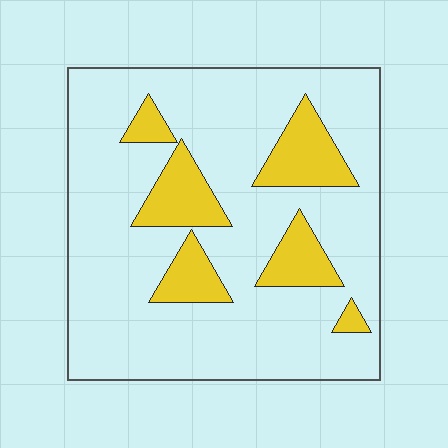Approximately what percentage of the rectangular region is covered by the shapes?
Approximately 20%.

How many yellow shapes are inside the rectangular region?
6.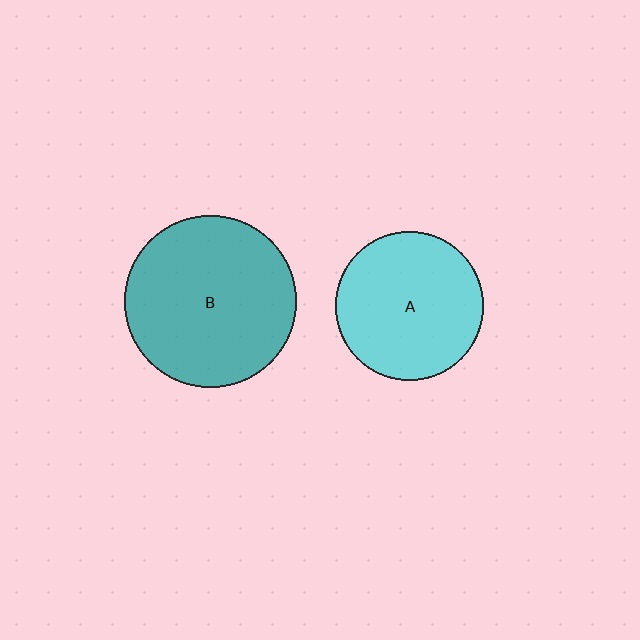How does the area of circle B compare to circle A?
Approximately 1.3 times.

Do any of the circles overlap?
No, none of the circles overlap.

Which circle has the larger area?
Circle B (teal).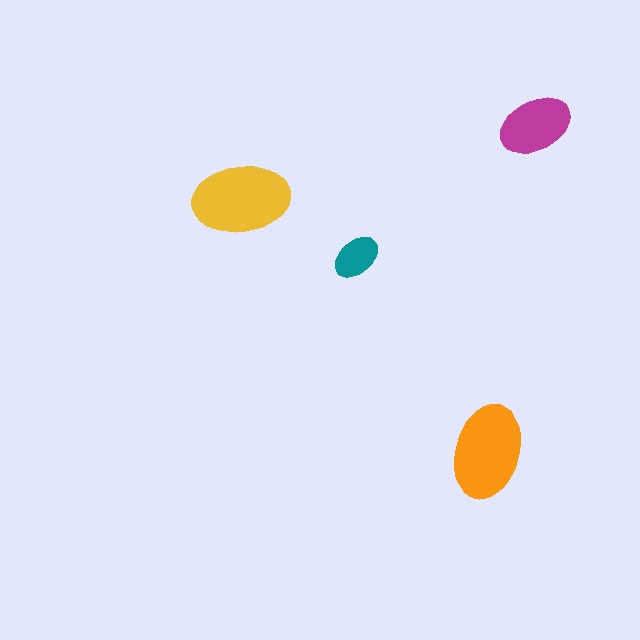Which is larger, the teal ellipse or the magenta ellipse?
The magenta one.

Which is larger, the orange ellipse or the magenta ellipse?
The orange one.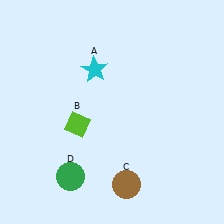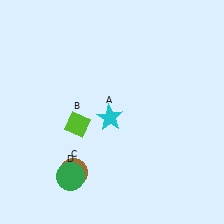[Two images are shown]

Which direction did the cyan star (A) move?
The cyan star (A) moved down.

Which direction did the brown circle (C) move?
The brown circle (C) moved left.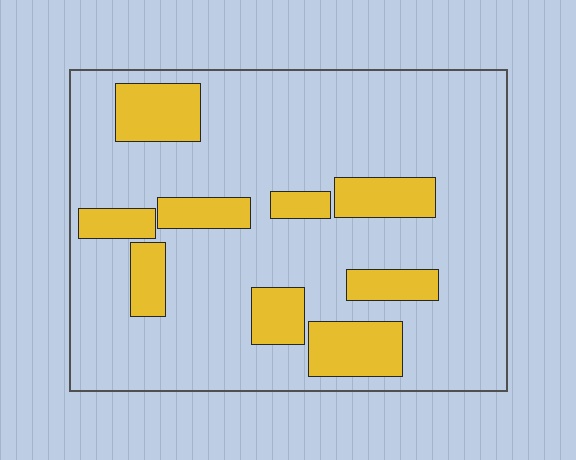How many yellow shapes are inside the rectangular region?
9.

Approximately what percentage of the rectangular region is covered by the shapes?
Approximately 20%.